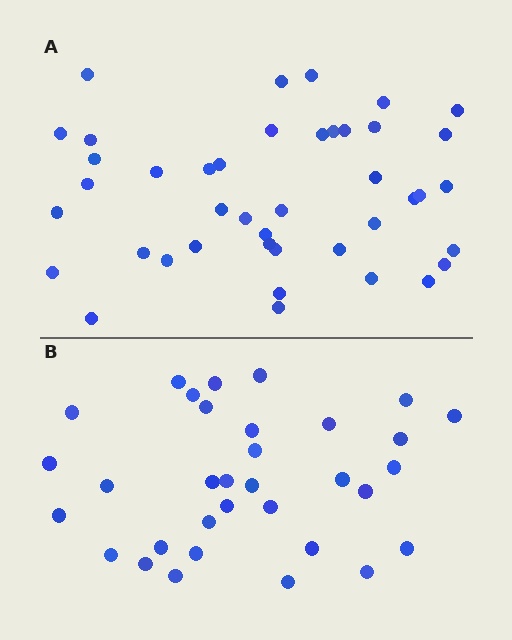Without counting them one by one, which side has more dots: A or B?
Region A (the top region) has more dots.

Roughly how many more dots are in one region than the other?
Region A has roughly 8 or so more dots than region B.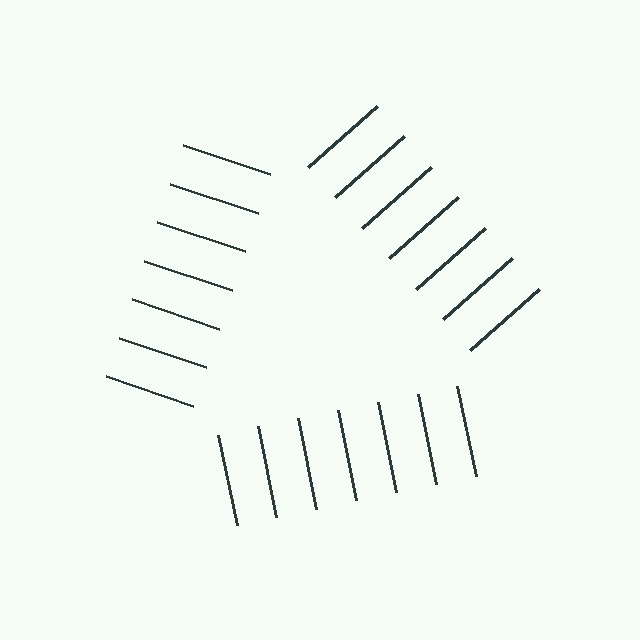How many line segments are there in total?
21 — 7 along each of the 3 edges.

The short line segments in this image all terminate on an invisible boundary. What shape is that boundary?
An illusory triangle — the line segments terminate on its edges but no continuous stroke is drawn.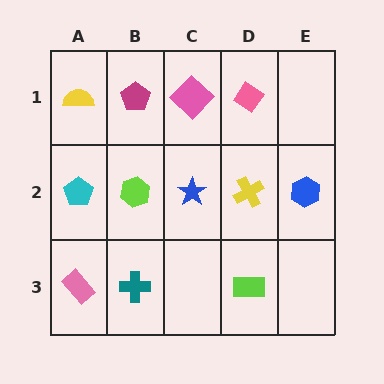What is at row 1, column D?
A pink diamond.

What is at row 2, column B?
A lime hexagon.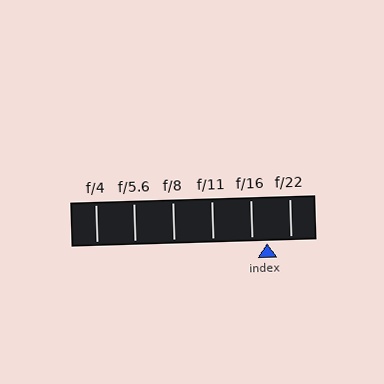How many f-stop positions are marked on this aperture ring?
There are 6 f-stop positions marked.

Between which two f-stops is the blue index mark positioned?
The index mark is between f/16 and f/22.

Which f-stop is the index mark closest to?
The index mark is closest to f/16.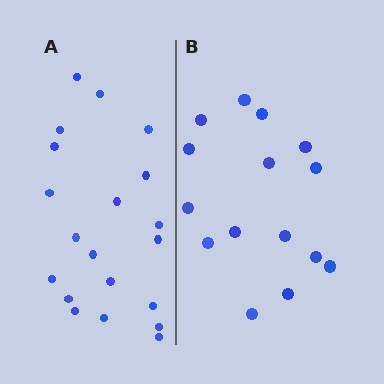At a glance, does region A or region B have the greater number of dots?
Region A (the left region) has more dots.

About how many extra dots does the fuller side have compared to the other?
Region A has about 5 more dots than region B.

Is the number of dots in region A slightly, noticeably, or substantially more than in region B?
Region A has noticeably more, but not dramatically so. The ratio is roughly 1.3 to 1.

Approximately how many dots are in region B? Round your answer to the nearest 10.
About 20 dots. (The exact count is 15, which rounds to 20.)